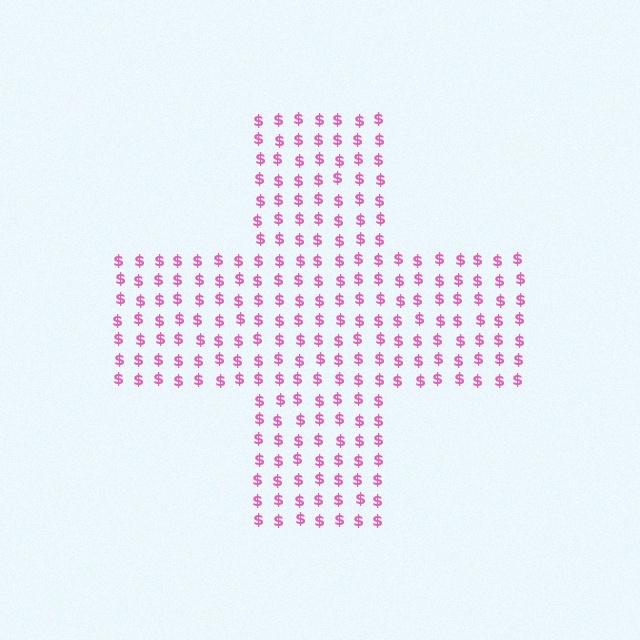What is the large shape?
The large shape is a cross.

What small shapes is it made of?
It is made of small dollar signs.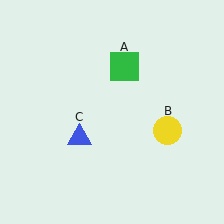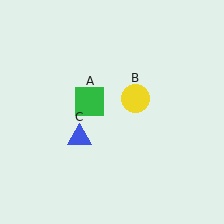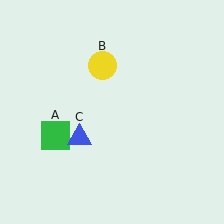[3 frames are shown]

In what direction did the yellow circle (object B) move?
The yellow circle (object B) moved up and to the left.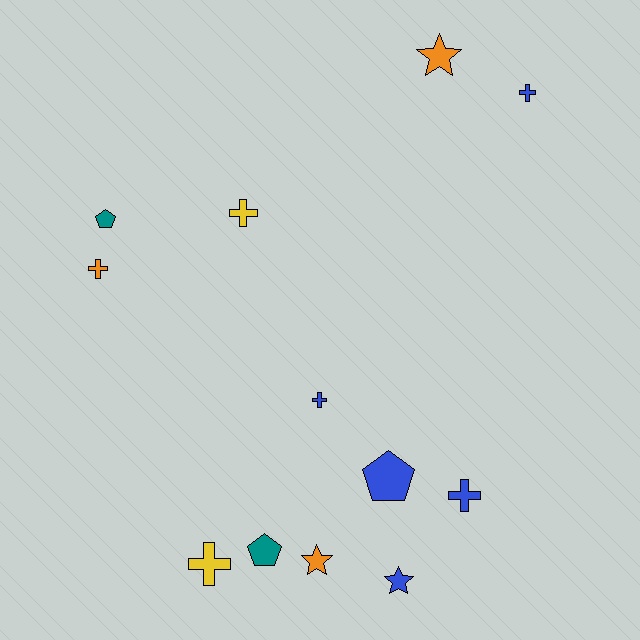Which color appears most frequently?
Blue, with 5 objects.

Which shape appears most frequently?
Cross, with 6 objects.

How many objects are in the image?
There are 12 objects.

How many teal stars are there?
There are no teal stars.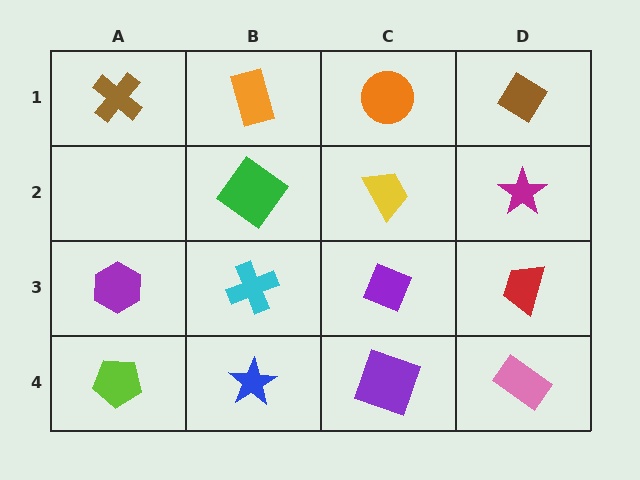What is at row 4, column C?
A purple square.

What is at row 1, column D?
A brown diamond.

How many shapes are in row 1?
4 shapes.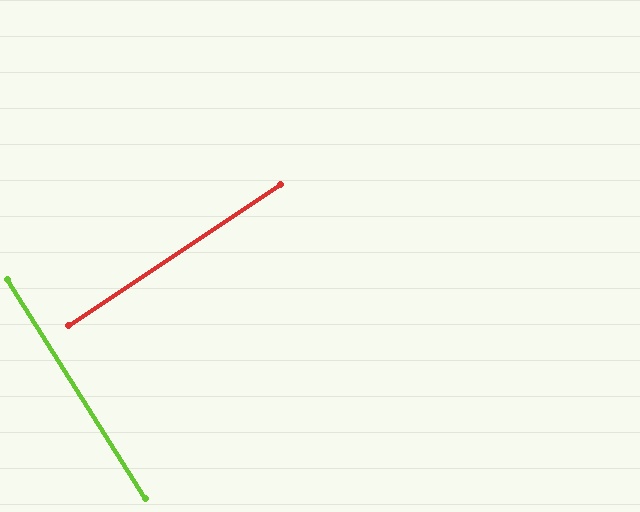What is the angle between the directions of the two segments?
Approximately 89 degrees.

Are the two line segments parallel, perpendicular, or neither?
Perpendicular — they meet at approximately 89°.